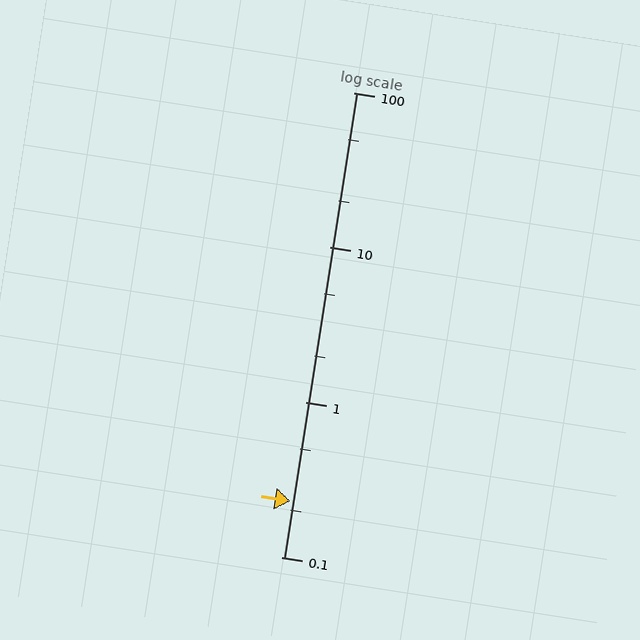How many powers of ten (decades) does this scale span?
The scale spans 3 decades, from 0.1 to 100.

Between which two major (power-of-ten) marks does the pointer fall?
The pointer is between 0.1 and 1.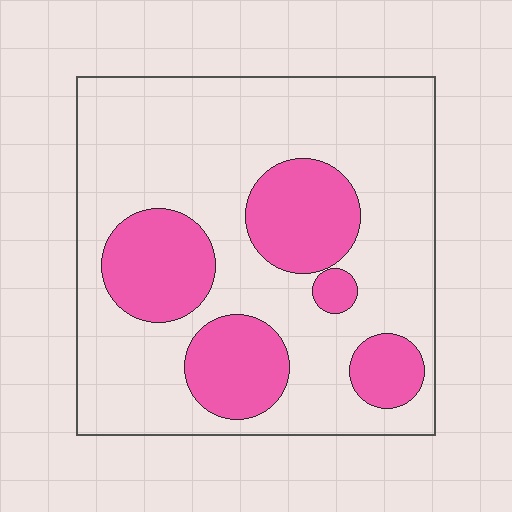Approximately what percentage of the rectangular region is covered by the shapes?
Approximately 30%.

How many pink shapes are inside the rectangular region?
5.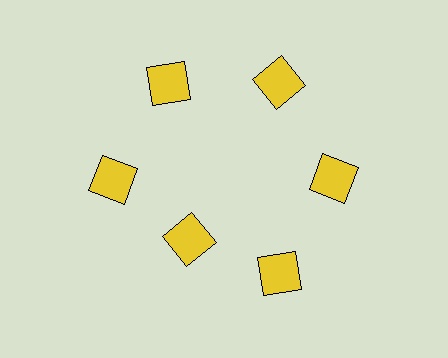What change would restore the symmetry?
The symmetry would be restored by moving it outward, back onto the ring so that all 6 squares sit at equal angles and equal distance from the center.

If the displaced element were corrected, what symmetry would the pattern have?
It would have 6-fold rotational symmetry — the pattern would map onto itself every 60 degrees.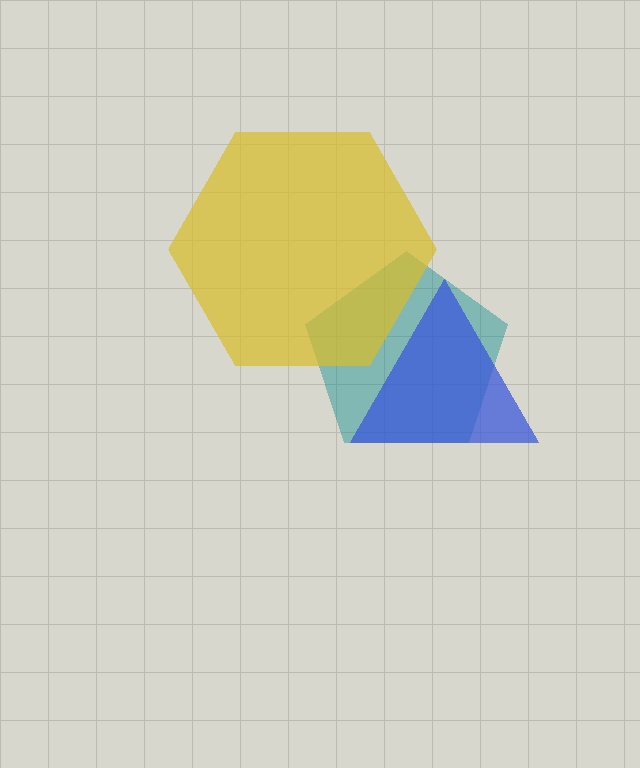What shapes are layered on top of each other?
The layered shapes are: a teal pentagon, a yellow hexagon, a blue triangle.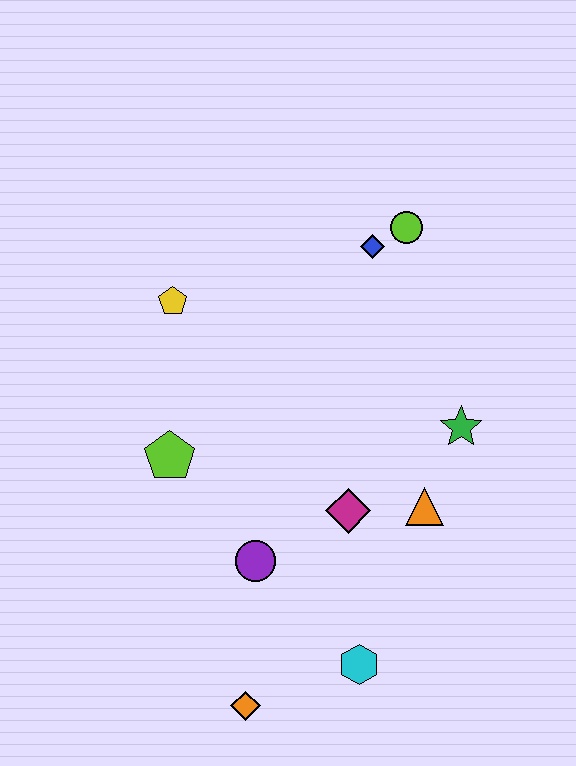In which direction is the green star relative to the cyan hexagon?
The green star is above the cyan hexagon.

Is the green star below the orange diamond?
No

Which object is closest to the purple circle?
The magenta diamond is closest to the purple circle.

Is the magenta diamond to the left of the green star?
Yes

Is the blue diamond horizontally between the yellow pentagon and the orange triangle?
Yes